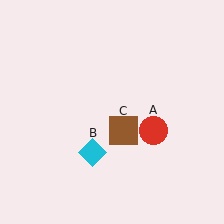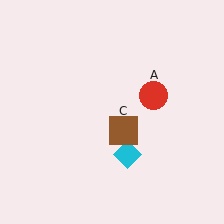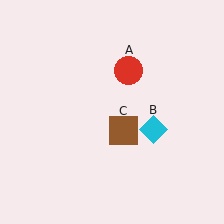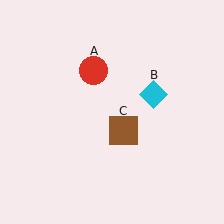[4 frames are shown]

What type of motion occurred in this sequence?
The red circle (object A), cyan diamond (object B) rotated counterclockwise around the center of the scene.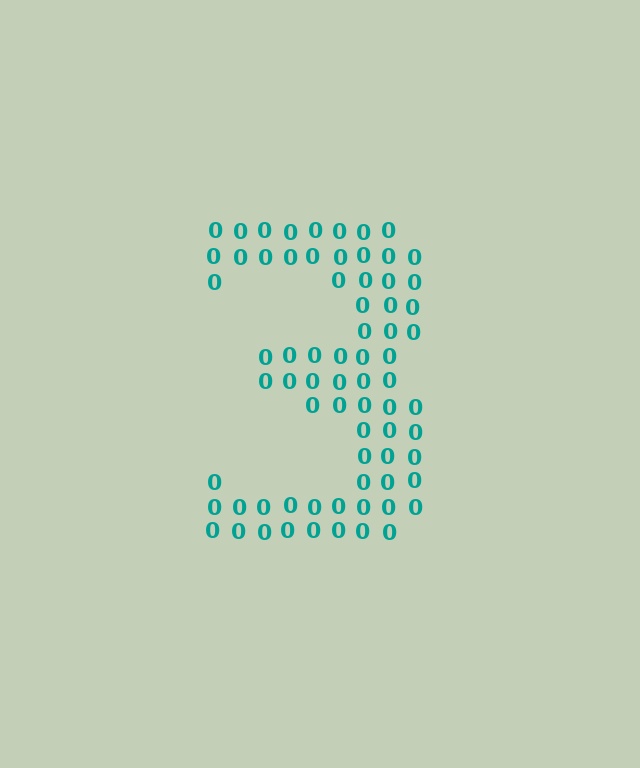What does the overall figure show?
The overall figure shows the digit 3.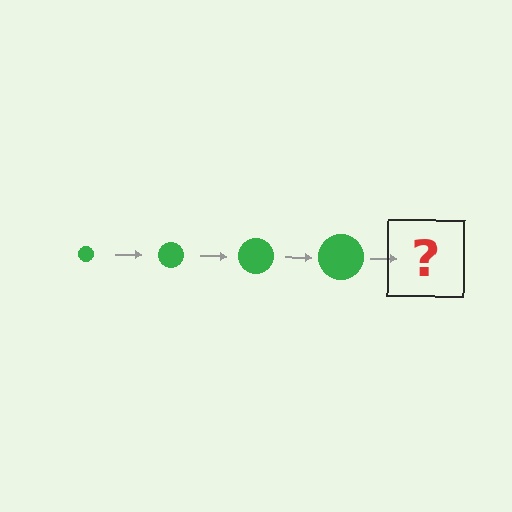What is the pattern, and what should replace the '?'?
The pattern is that the circle gets progressively larger each step. The '?' should be a green circle, larger than the previous one.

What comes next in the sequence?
The next element should be a green circle, larger than the previous one.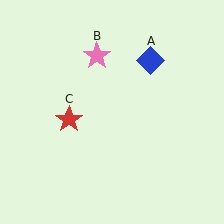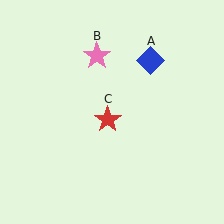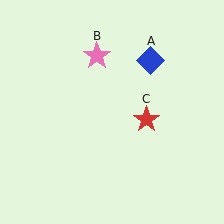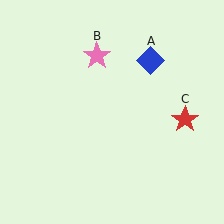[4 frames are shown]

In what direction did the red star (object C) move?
The red star (object C) moved right.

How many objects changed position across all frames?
1 object changed position: red star (object C).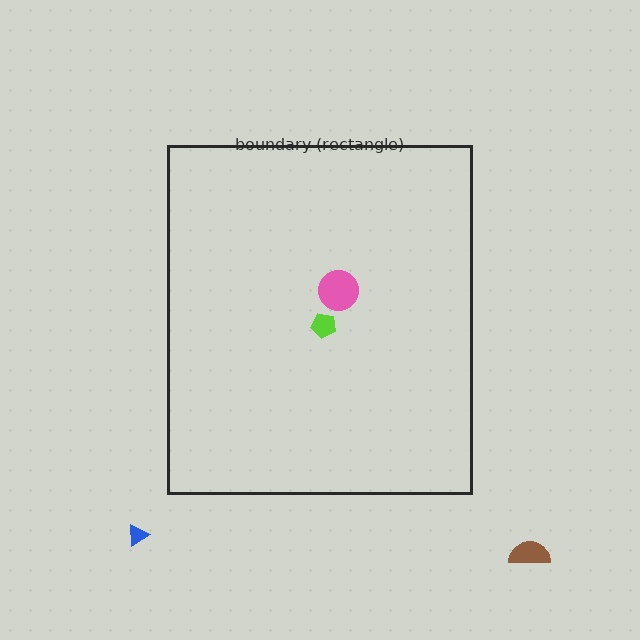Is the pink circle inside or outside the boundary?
Inside.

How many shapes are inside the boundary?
2 inside, 2 outside.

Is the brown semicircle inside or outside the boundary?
Outside.